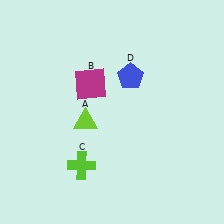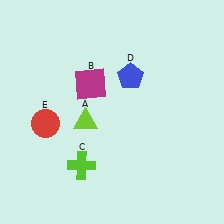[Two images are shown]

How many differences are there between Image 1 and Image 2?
There is 1 difference between the two images.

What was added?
A red circle (E) was added in Image 2.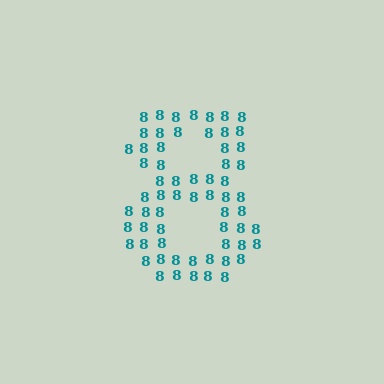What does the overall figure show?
The overall figure shows the digit 8.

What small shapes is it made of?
It is made of small digit 8's.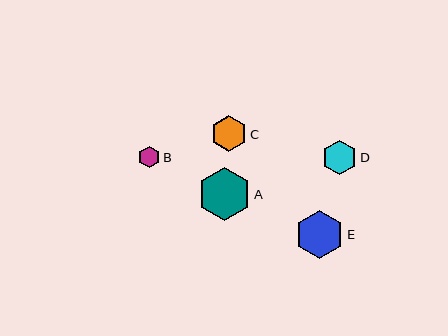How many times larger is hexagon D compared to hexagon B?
Hexagon D is approximately 1.6 times the size of hexagon B.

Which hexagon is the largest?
Hexagon A is the largest with a size of approximately 54 pixels.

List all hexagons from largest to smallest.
From largest to smallest: A, E, C, D, B.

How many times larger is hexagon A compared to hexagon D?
Hexagon A is approximately 1.5 times the size of hexagon D.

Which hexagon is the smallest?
Hexagon B is the smallest with a size of approximately 21 pixels.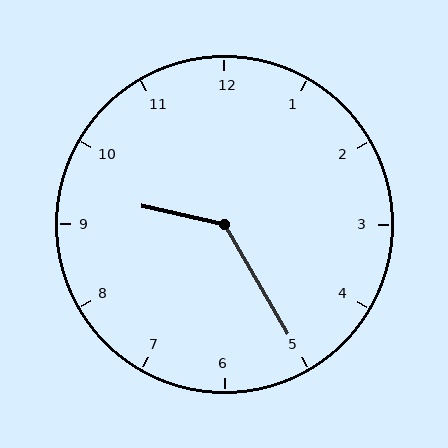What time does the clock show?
9:25.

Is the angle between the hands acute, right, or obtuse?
It is obtuse.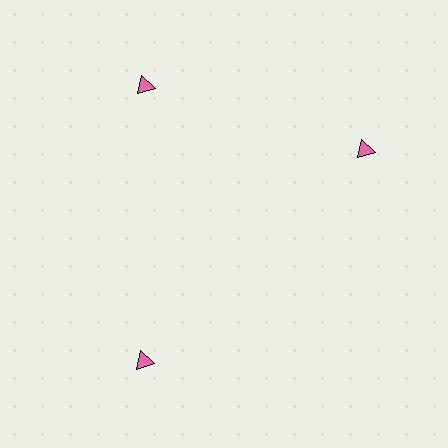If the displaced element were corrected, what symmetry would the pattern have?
It would have 3-fold rotational symmetry — the pattern would map onto itself every 120 degrees.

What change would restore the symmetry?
The symmetry would be restored by rotating it back into even spacing with its neighbors so that all 3 triangles sit at equal angles and equal distance from the center.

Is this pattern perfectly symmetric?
No. The 3 pink triangles are arranged in a ring, but one element near the 3 o'clock position is rotated out of alignment along the ring, breaking the 3-fold rotational symmetry.